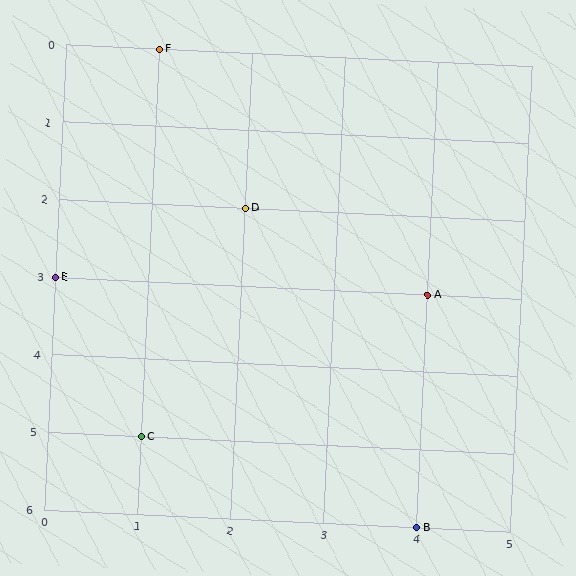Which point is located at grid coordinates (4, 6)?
Point B is at (4, 6).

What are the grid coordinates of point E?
Point E is at grid coordinates (0, 3).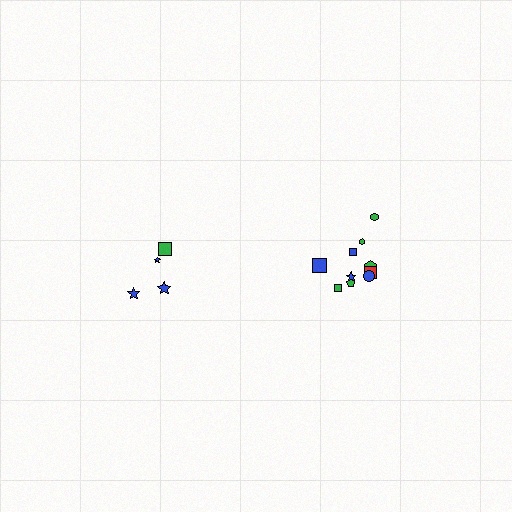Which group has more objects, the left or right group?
The right group.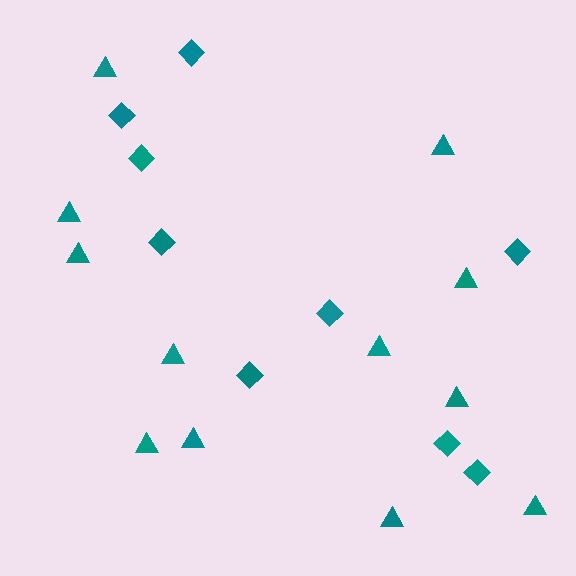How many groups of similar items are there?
There are 2 groups: one group of triangles (12) and one group of diamonds (9).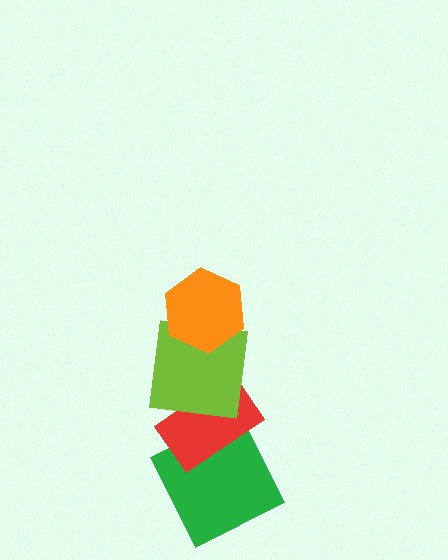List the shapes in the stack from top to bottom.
From top to bottom: the orange hexagon, the lime square, the red rectangle, the green square.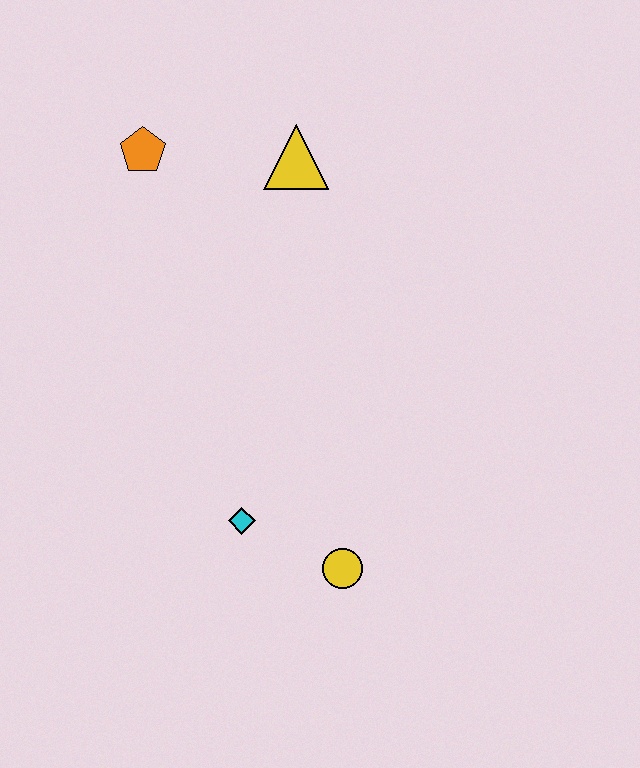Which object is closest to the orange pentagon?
The yellow triangle is closest to the orange pentagon.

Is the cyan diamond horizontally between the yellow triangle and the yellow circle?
No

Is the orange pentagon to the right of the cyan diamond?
No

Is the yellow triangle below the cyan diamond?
No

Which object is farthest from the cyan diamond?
The orange pentagon is farthest from the cyan diamond.